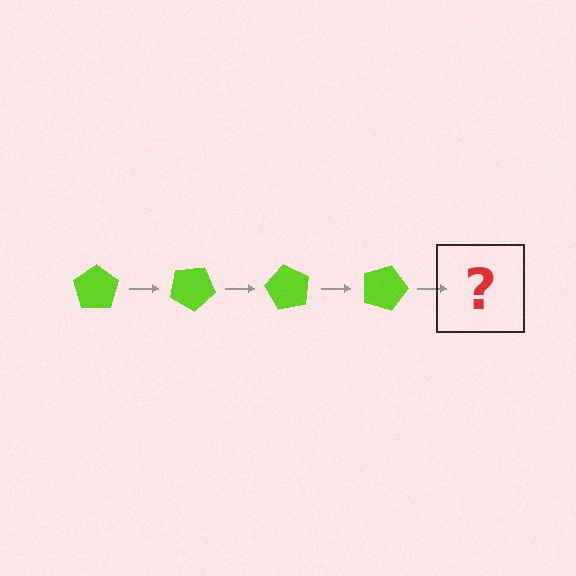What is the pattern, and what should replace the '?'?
The pattern is that the pentagon rotates 30 degrees each step. The '?' should be a lime pentagon rotated 120 degrees.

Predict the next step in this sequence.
The next step is a lime pentagon rotated 120 degrees.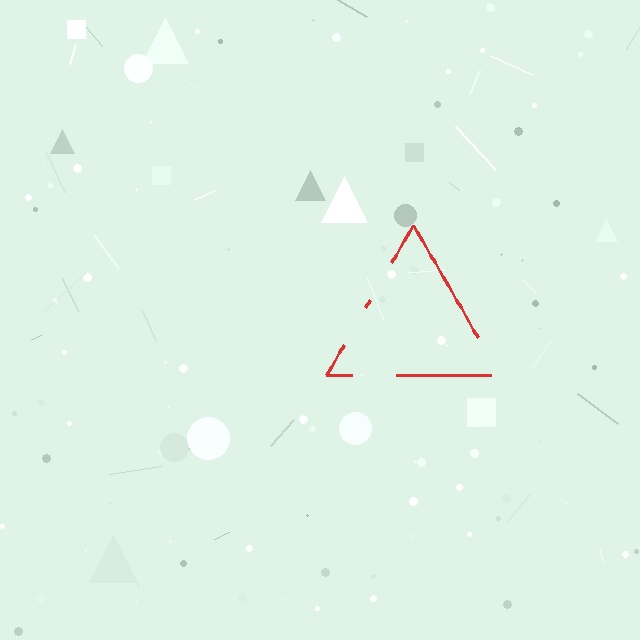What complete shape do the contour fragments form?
The contour fragments form a triangle.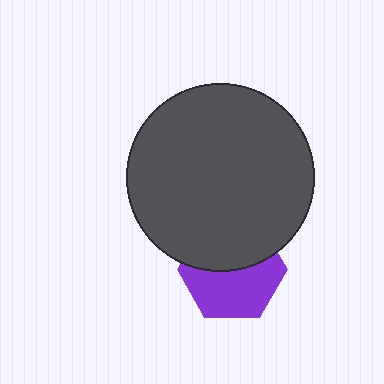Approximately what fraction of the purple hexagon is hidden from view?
Roughly 46% of the purple hexagon is hidden behind the dark gray circle.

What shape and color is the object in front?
The object in front is a dark gray circle.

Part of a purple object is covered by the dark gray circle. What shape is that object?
It is a hexagon.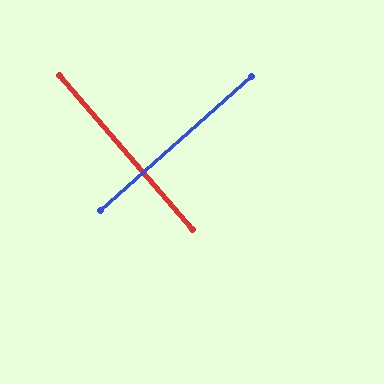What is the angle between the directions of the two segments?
Approximately 89 degrees.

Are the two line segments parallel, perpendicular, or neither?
Perpendicular — they meet at approximately 89°.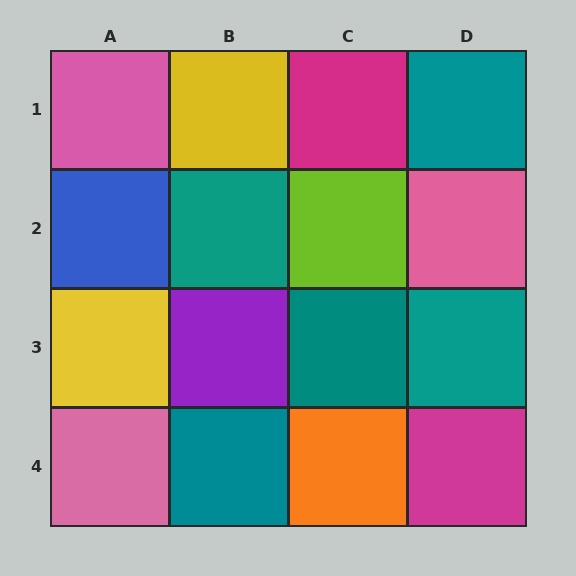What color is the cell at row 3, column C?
Teal.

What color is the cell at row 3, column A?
Yellow.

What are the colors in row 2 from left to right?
Blue, teal, lime, pink.